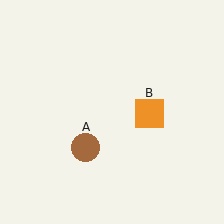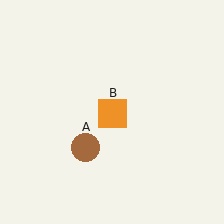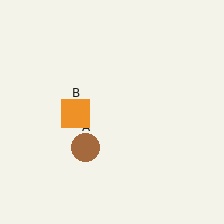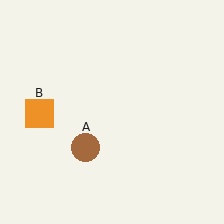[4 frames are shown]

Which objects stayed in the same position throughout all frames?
Brown circle (object A) remained stationary.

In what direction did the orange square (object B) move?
The orange square (object B) moved left.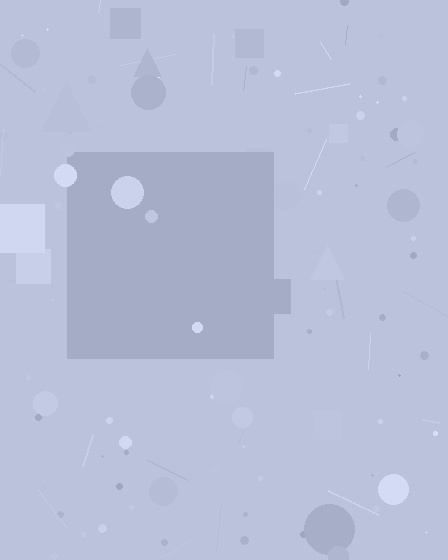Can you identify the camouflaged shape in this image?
The camouflaged shape is a square.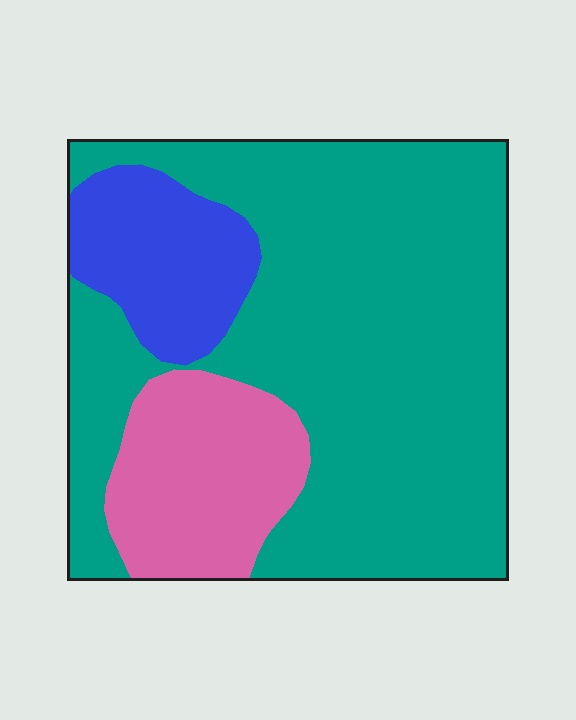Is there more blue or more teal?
Teal.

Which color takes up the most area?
Teal, at roughly 70%.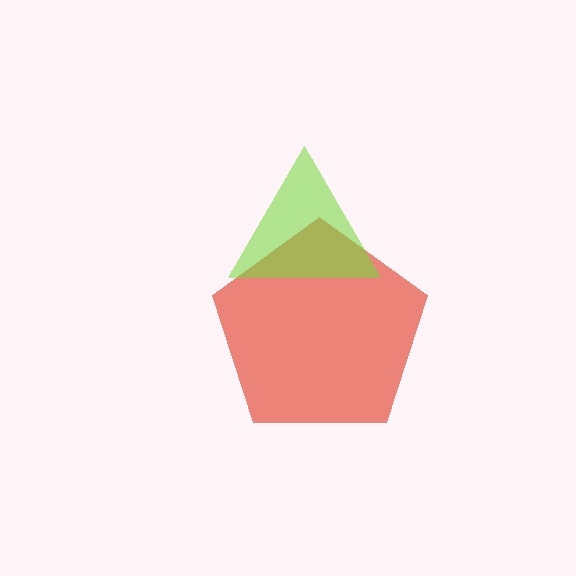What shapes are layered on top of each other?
The layered shapes are: a red pentagon, a lime triangle.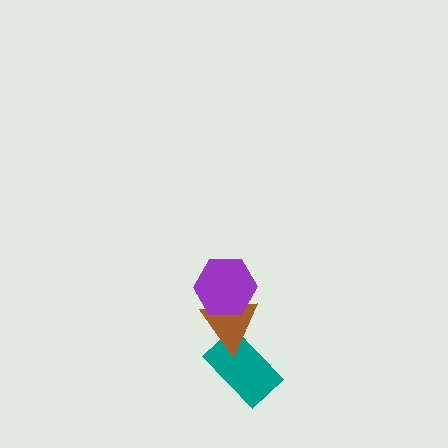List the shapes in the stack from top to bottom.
From top to bottom: the purple hexagon, the brown triangle, the teal rectangle.